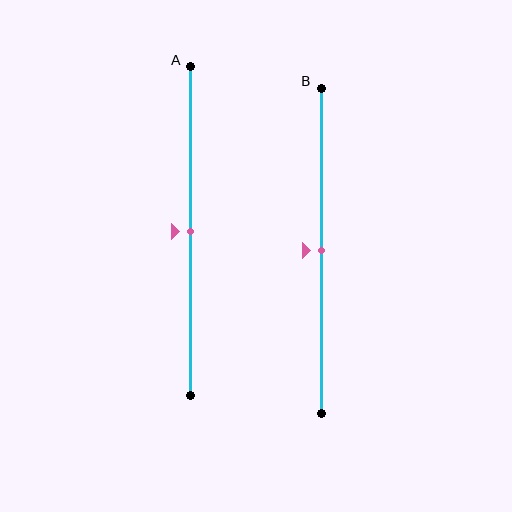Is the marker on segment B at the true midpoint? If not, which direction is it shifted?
Yes, the marker on segment B is at the true midpoint.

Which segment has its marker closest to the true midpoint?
Segment A has its marker closest to the true midpoint.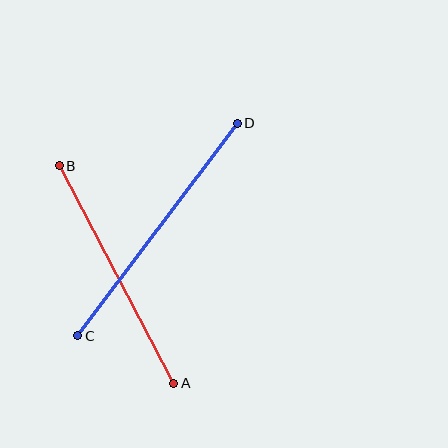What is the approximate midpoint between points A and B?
The midpoint is at approximately (116, 274) pixels.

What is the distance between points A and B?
The distance is approximately 246 pixels.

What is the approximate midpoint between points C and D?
The midpoint is at approximately (158, 229) pixels.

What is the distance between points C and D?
The distance is approximately 266 pixels.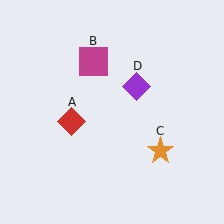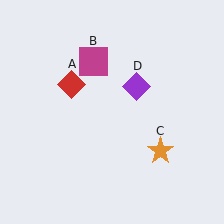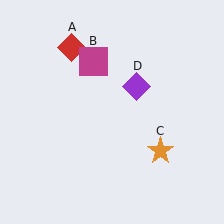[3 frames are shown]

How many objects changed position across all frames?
1 object changed position: red diamond (object A).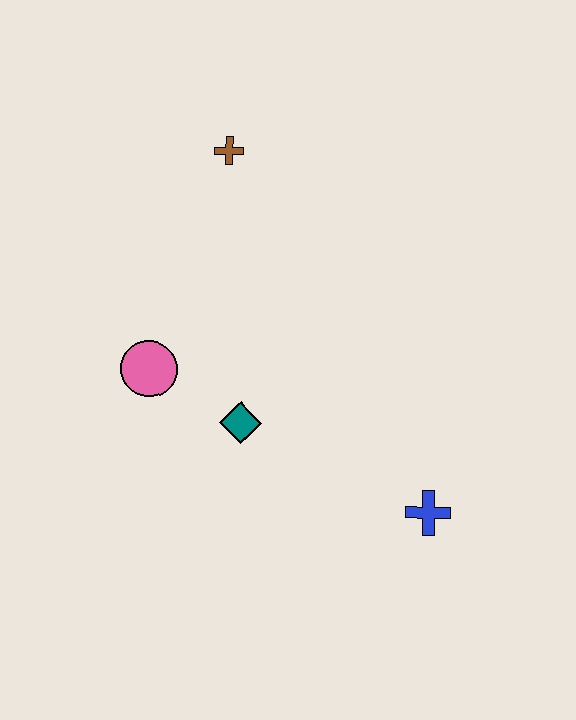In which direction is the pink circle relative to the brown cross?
The pink circle is below the brown cross.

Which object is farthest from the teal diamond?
The brown cross is farthest from the teal diamond.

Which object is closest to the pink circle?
The teal diamond is closest to the pink circle.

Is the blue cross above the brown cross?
No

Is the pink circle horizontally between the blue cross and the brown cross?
No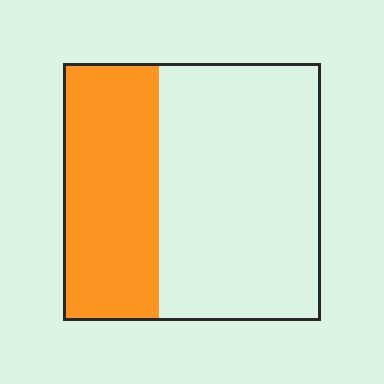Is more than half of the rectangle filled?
No.